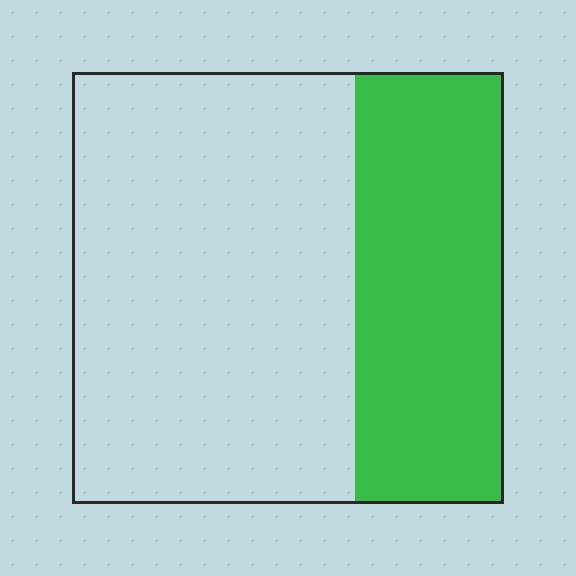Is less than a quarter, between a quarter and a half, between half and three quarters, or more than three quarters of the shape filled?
Between a quarter and a half.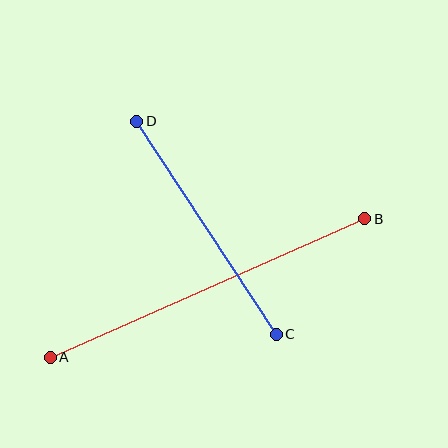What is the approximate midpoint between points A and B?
The midpoint is at approximately (207, 288) pixels.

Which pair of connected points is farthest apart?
Points A and B are farthest apart.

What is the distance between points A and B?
The distance is approximately 344 pixels.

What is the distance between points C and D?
The distance is approximately 255 pixels.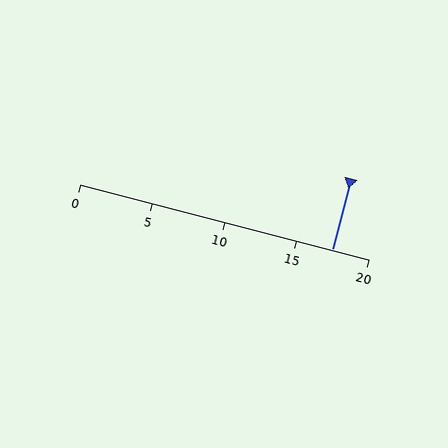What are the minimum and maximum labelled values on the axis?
The axis runs from 0 to 20.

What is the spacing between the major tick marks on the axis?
The major ticks are spaced 5 apart.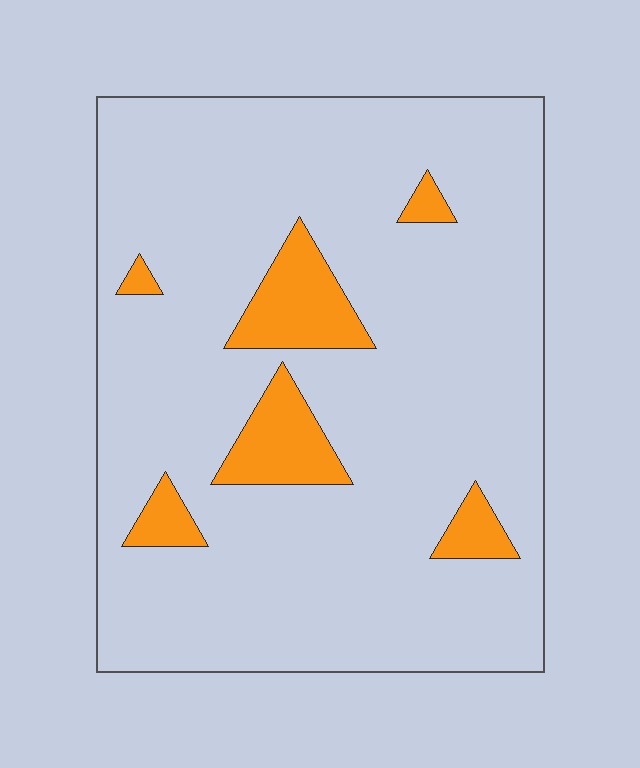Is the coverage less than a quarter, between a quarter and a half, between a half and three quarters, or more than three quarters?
Less than a quarter.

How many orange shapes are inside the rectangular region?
6.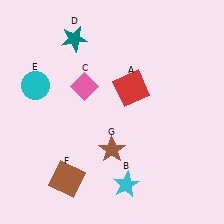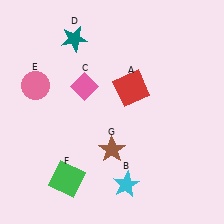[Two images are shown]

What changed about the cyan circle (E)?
In Image 1, E is cyan. In Image 2, it changed to pink.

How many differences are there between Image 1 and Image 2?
There are 2 differences between the two images.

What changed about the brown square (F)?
In Image 1, F is brown. In Image 2, it changed to green.